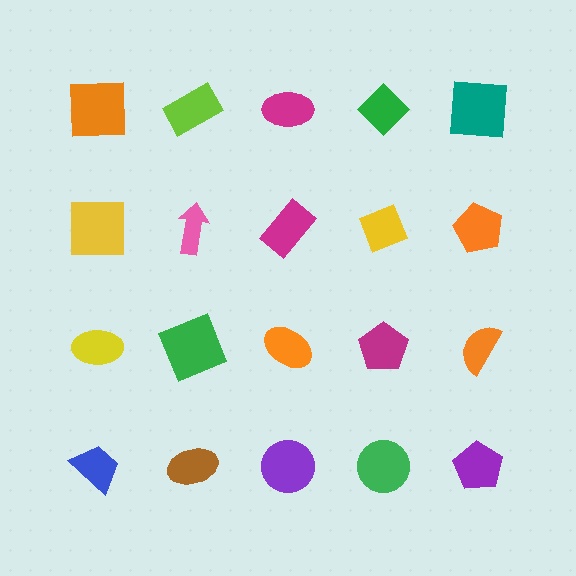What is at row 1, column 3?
A magenta ellipse.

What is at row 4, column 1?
A blue trapezoid.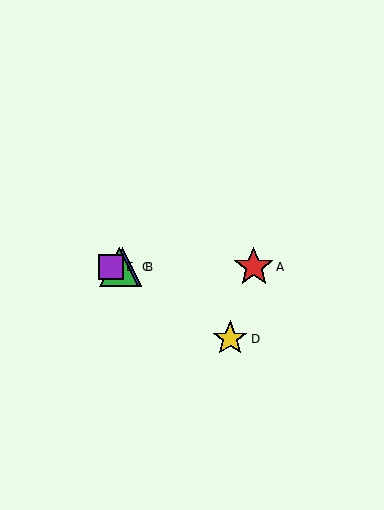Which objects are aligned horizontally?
Objects A, B, C, E are aligned horizontally.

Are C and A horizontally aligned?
Yes, both are at y≈267.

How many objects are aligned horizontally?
4 objects (A, B, C, E) are aligned horizontally.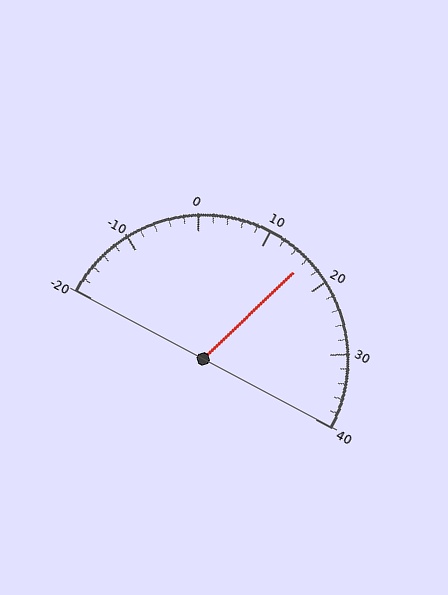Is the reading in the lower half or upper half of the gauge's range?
The reading is in the upper half of the range (-20 to 40).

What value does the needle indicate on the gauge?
The needle indicates approximately 16.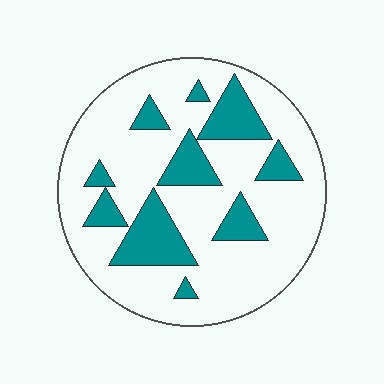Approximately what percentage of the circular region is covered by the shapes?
Approximately 25%.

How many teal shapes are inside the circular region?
10.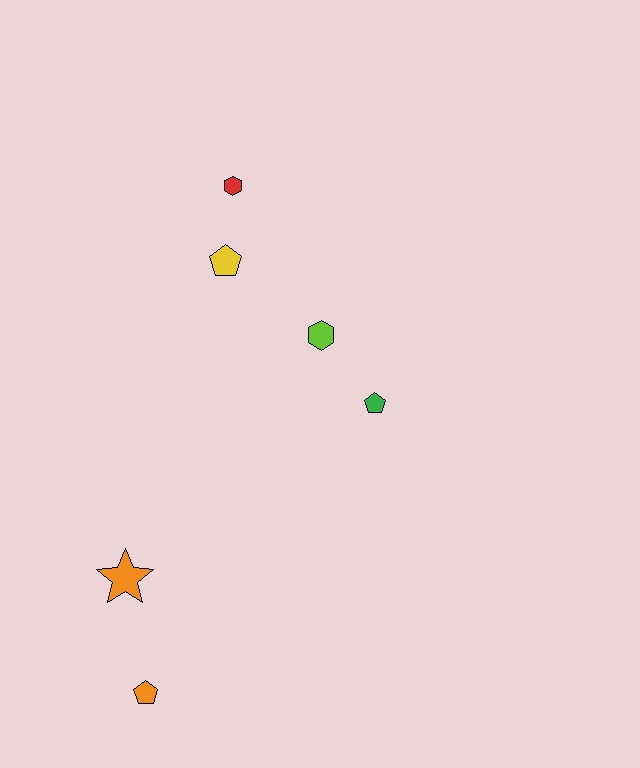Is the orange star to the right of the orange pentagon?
No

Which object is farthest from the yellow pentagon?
The orange pentagon is farthest from the yellow pentagon.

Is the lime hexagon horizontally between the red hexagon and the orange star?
No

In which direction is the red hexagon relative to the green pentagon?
The red hexagon is above the green pentagon.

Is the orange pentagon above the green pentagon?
No